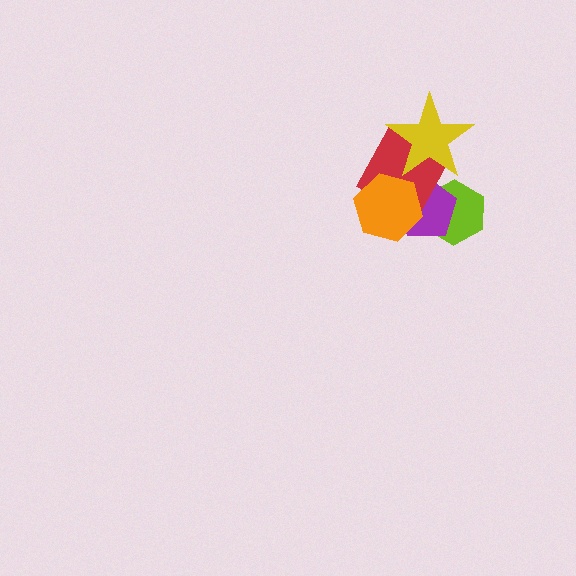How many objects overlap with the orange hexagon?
2 objects overlap with the orange hexagon.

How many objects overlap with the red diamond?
4 objects overlap with the red diamond.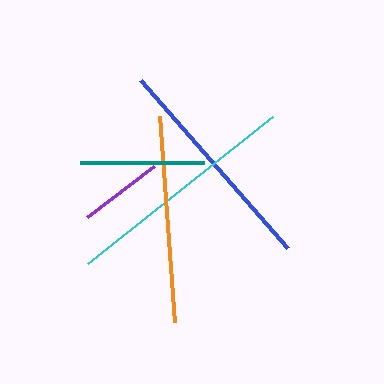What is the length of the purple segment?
The purple segment is approximately 84 pixels long.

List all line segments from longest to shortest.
From longest to shortest: cyan, blue, orange, teal, purple.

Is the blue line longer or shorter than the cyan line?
The cyan line is longer than the blue line.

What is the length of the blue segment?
The blue segment is approximately 223 pixels long.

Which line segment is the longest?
The cyan line is the longest at approximately 237 pixels.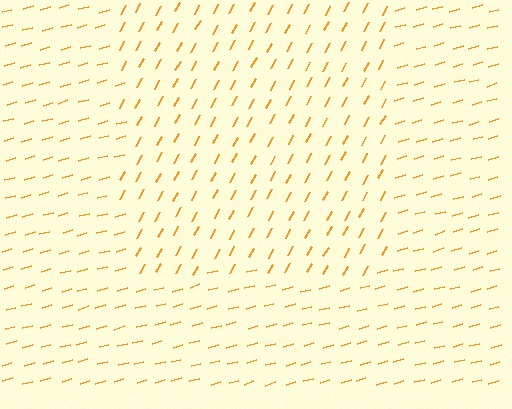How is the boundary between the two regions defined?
The boundary is defined purely by a change in line orientation (approximately 45 degrees difference). All lines are the same color and thickness.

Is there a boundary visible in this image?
Yes, there is a texture boundary formed by a change in line orientation.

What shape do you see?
I see a rectangle.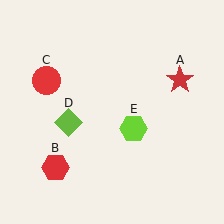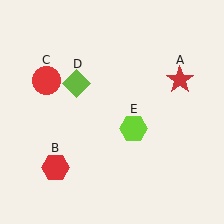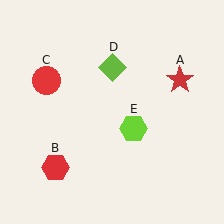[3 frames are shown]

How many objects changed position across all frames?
1 object changed position: lime diamond (object D).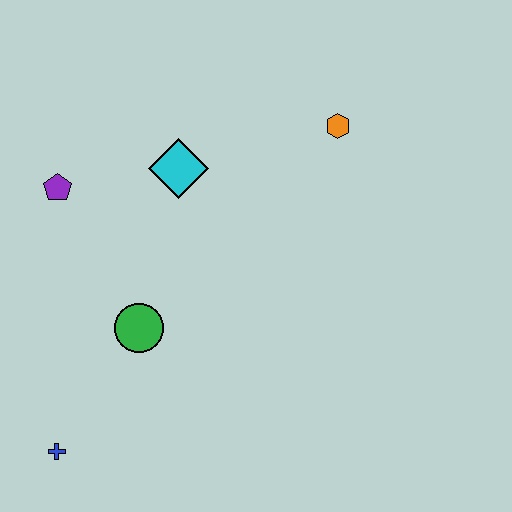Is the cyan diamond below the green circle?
No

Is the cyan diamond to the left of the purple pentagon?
No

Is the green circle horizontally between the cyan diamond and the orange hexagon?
No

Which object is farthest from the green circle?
The orange hexagon is farthest from the green circle.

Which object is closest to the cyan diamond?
The purple pentagon is closest to the cyan diamond.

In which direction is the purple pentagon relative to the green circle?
The purple pentagon is above the green circle.